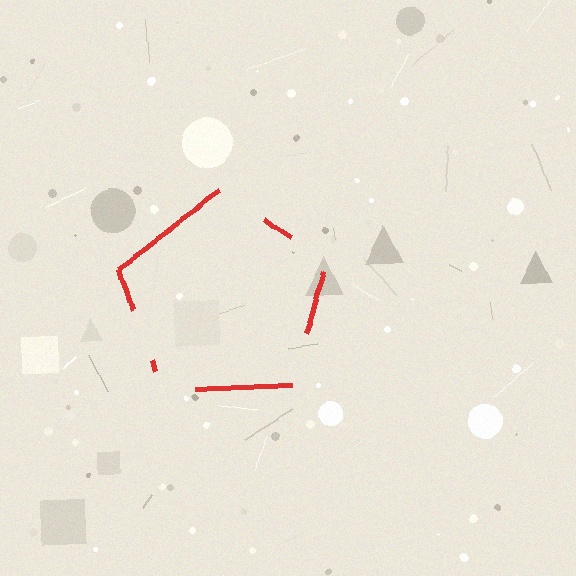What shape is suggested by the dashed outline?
The dashed outline suggests a pentagon.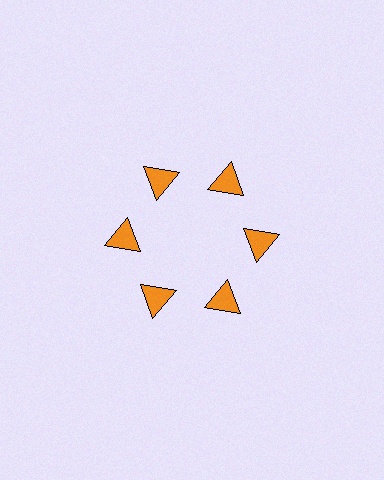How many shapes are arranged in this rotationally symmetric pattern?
There are 6 shapes, arranged in 6 groups of 1.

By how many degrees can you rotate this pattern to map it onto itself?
The pattern maps onto itself every 60 degrees of rotation.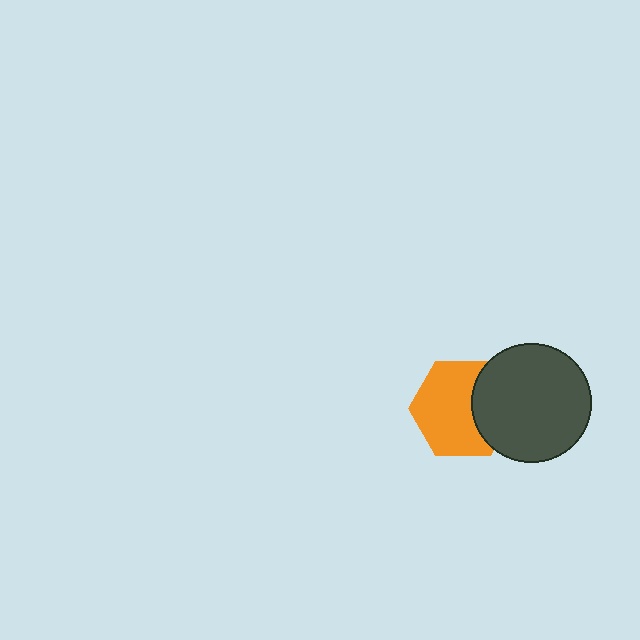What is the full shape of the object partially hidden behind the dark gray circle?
The partially hidden object is an orange hexagon.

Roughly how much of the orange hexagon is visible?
Most of it is visible (roughly 68%).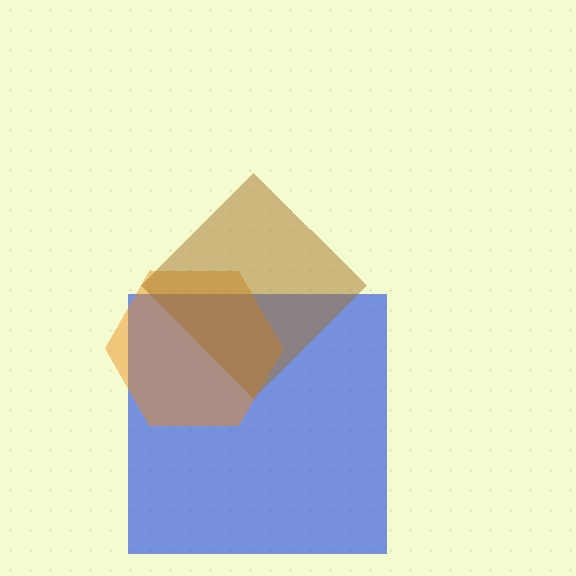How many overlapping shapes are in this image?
There are 3 overlapping shapes in the image.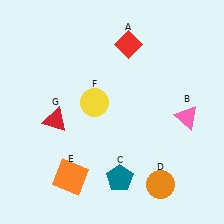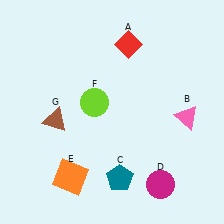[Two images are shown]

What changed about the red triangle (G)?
In Image 1, G is red. In Image 2, it changed to brown.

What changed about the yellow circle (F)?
In Image 1, F is yellow. In Image 2, it changed to lime.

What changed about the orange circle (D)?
In Image 1, D is orange. In Image 2, it changed to magenta.